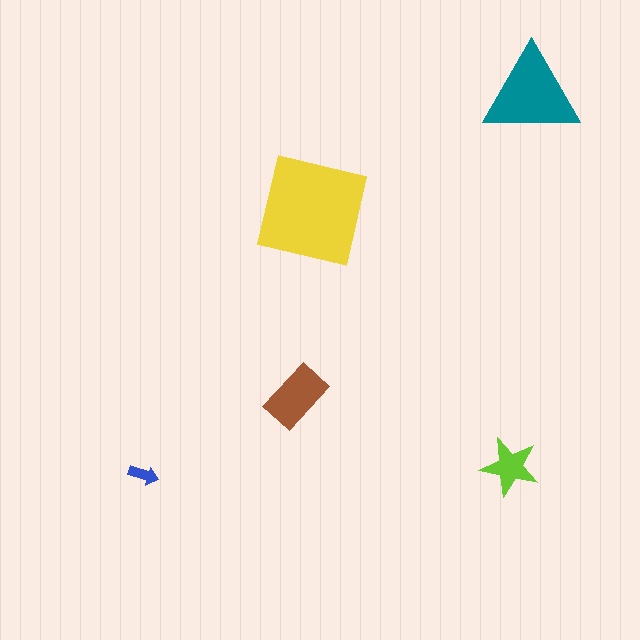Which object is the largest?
The yellow square.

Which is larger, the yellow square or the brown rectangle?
The yellow square.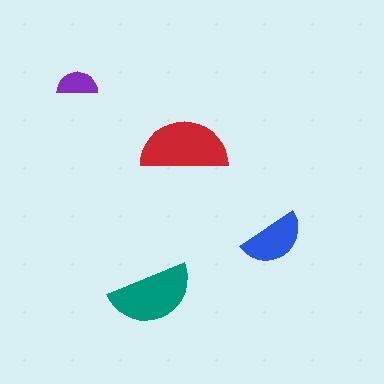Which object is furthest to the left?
The purple semicircle is leftmost.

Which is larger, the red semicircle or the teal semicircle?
The red one.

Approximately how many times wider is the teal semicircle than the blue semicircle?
About 1.5 times wider.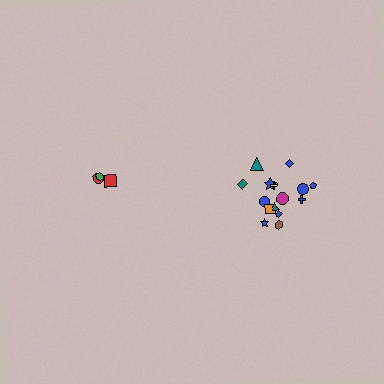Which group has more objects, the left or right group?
The right group.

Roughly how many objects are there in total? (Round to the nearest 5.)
Roughly 20 objects in total.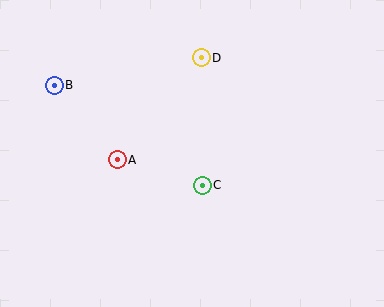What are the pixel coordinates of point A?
Point A is at (117, 160).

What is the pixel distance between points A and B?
The distance between A and B is 98 pixels.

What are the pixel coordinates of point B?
Point B is at (54, 85).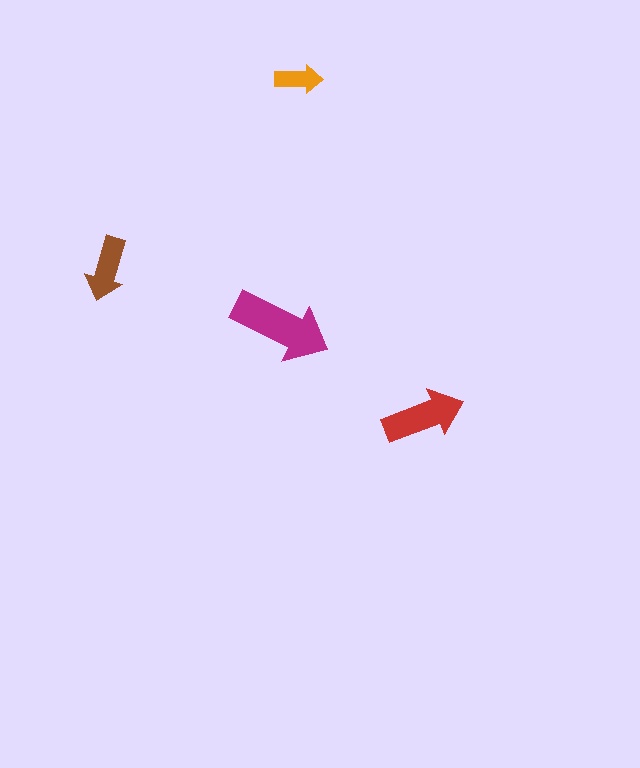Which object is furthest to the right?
The red arrow is rightmost.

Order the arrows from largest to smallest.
the magenta one, the red one, the brown one, the orange one.